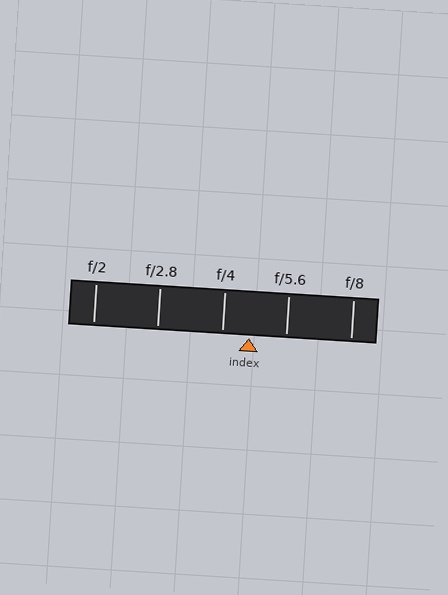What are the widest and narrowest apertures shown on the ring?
The widest aperture shown is f/2 and the narrowest is f/8.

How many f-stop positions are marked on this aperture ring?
There are 5 f-stop positions marked.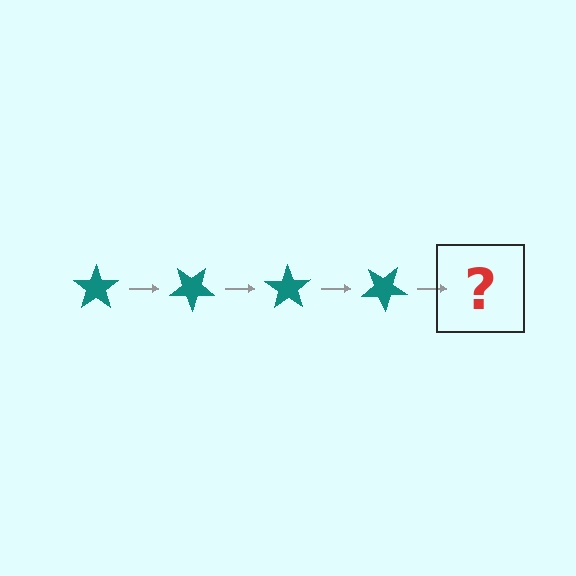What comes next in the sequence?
The next element should be a teal star rotated 140 degrees.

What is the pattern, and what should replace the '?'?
The pattern is that the star rotates 35 degrees each step. The '?' should be a teal star rotated 140 degrees.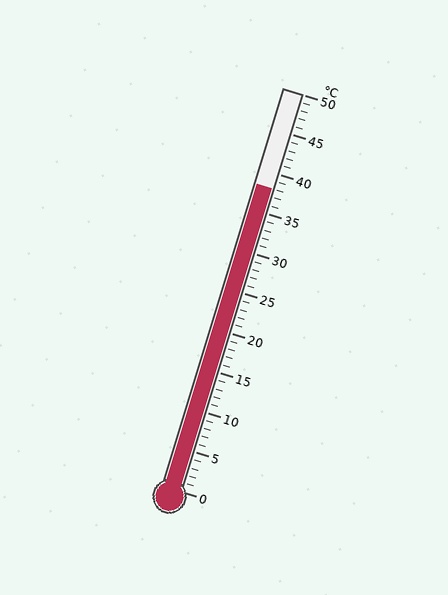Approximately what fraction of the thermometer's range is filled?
The thermometer is filled to approximately 75% of its range.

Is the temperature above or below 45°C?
The temperature is below 45°C.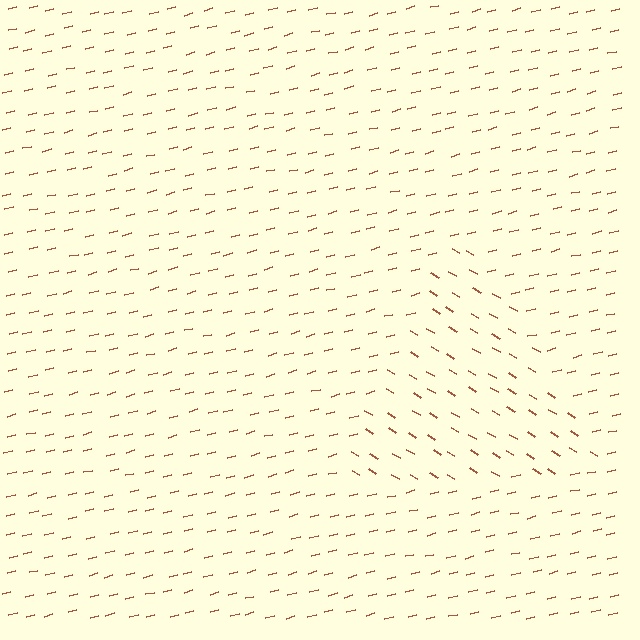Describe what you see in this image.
The image is filled with small brown line segments. A triangle region in the image has lines oriented differently from the surrounding lines, creating a visible texture boundary.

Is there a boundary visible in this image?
Yes, there is a texture boundary formed by a change in line orientation.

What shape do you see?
I see a triangle.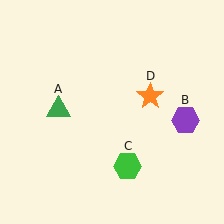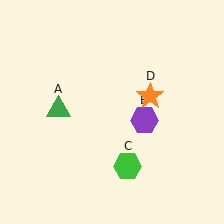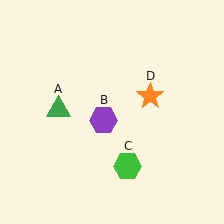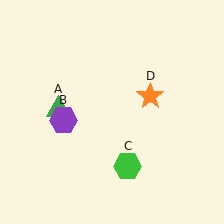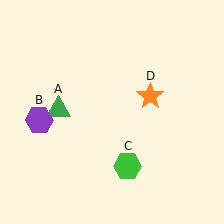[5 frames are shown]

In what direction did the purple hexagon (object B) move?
The purple hexagon (object B) moved left.